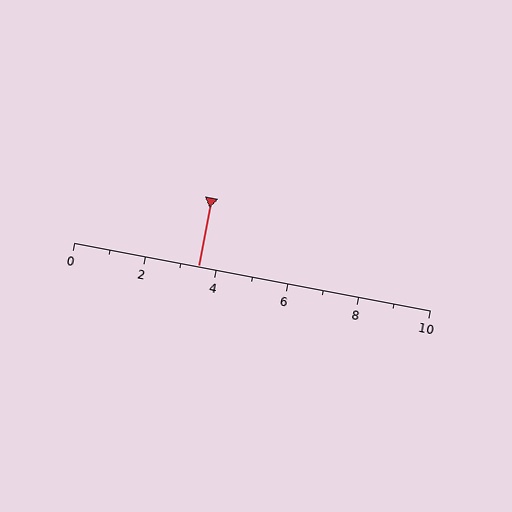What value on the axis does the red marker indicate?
The marker indicates approximately 3.5.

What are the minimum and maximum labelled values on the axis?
The axis runs from 0 to 10.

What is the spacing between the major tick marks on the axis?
The major ticks are spaced 2 apart.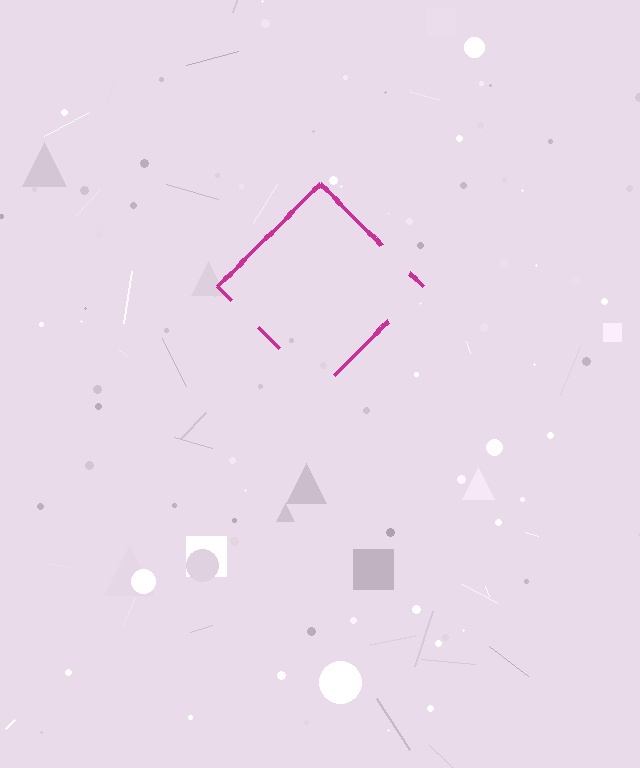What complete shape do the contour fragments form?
The contour fragments form a diamond.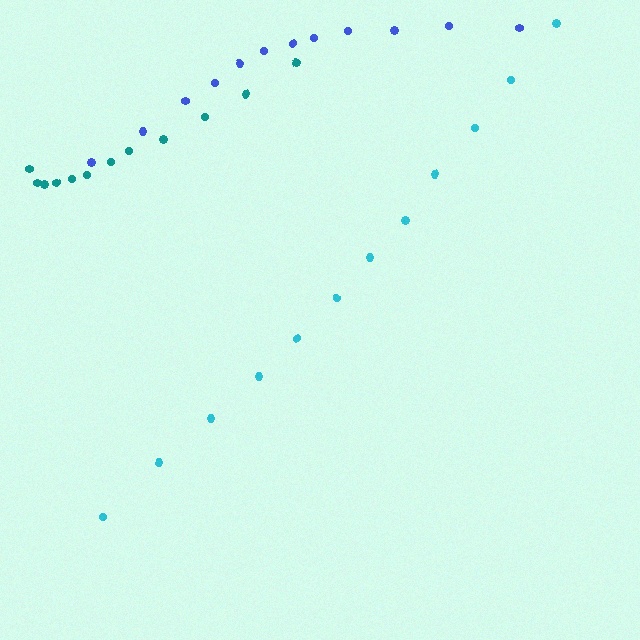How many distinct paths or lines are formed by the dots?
There are 3 distinct paths.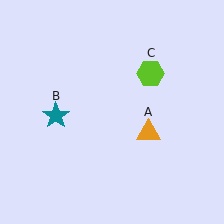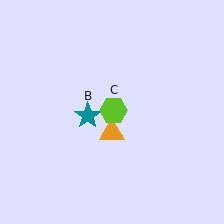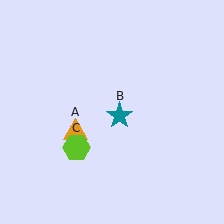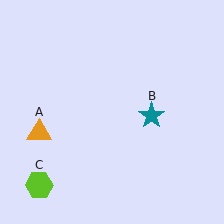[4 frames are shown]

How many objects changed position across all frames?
3 objects changed position: orange triangle (object A), teal star (object B), lime hexagon (object C).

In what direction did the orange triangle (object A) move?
The orange triangle (object A) moved left.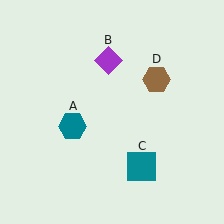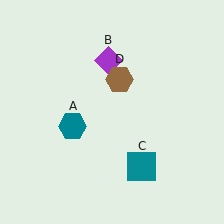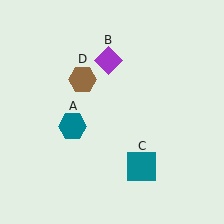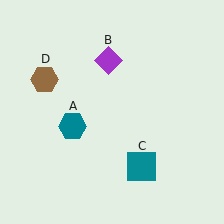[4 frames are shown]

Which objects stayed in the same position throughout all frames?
Teal hexagon (object A) and purple diamond (object B) and teal square (object C) remained stationary.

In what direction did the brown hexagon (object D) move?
The brown hexagon (object D) moved left.